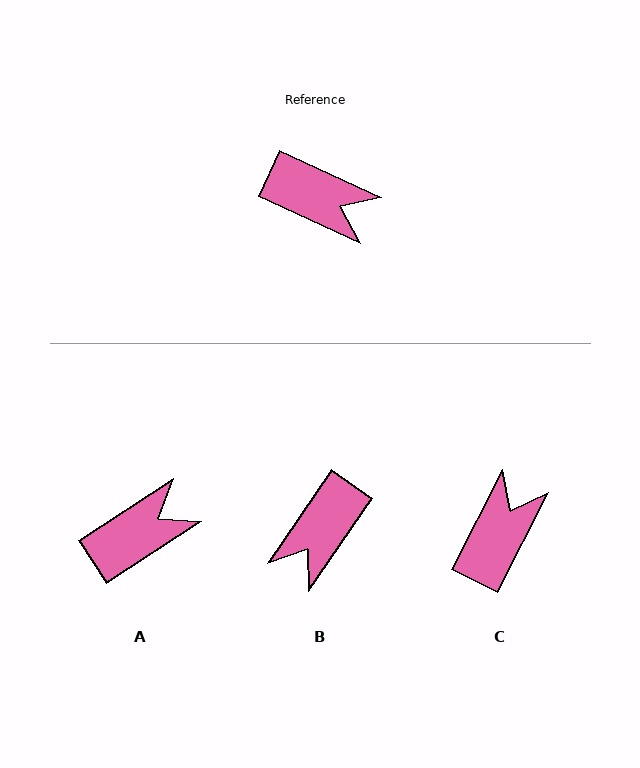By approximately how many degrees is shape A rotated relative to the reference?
Approximately 58 degrees counter-clockwise.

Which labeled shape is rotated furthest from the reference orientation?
B, about 100 degrees away.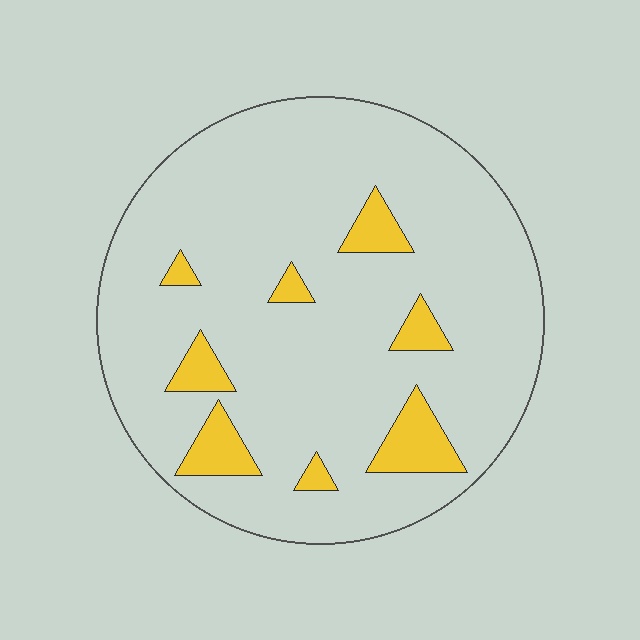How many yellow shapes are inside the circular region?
8.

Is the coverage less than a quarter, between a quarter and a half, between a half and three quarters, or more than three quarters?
Less than a quarter.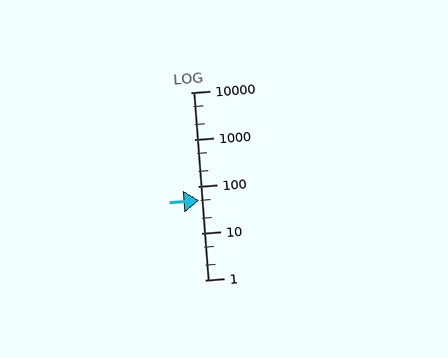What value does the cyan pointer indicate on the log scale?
The pointer indicates approximately 48.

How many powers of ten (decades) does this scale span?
The scale spans 4 decades, from 1 to 10000.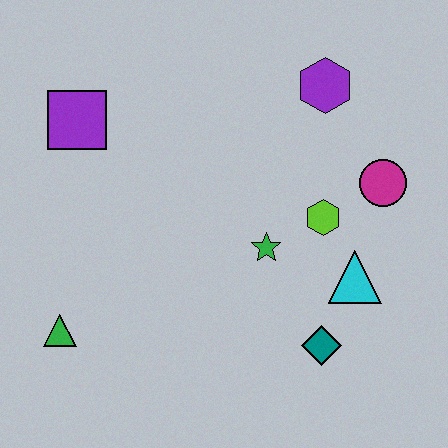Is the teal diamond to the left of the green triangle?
No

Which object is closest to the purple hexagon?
The magenta circle is closest to the purple hexagon.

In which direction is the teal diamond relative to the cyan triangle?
The teal diamond is below the cyan triangle.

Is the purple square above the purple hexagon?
No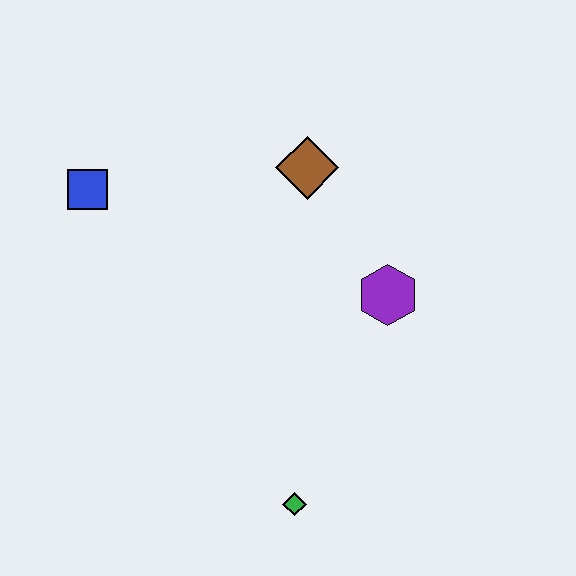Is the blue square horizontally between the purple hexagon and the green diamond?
No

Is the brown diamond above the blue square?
Yes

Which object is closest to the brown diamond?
The purple hexagon is closest to the brown diamond.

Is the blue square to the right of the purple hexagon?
No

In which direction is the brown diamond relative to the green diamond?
The brown diamond is above the green diamond.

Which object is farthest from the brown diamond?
The green diamond is farthest from the brown diamond.